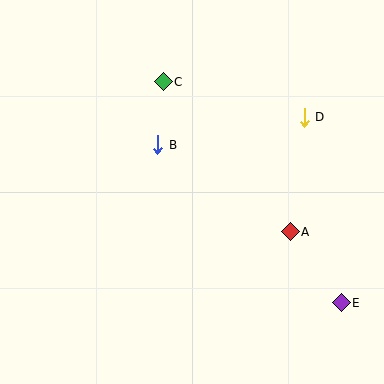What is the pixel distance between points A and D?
The distance between A and D is 115 pixels.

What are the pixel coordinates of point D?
Point D is at (304, 118).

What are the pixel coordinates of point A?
Point A is at (290, 232).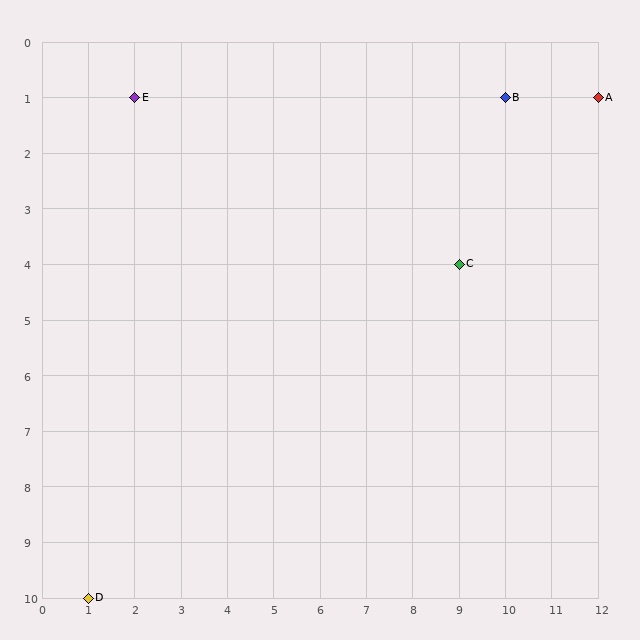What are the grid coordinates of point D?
Point D is at grid coordinates (1, 10).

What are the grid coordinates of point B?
Point B is at grid coordinates (10, 1).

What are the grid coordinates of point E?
Point E is at grid coordinates (2, 1).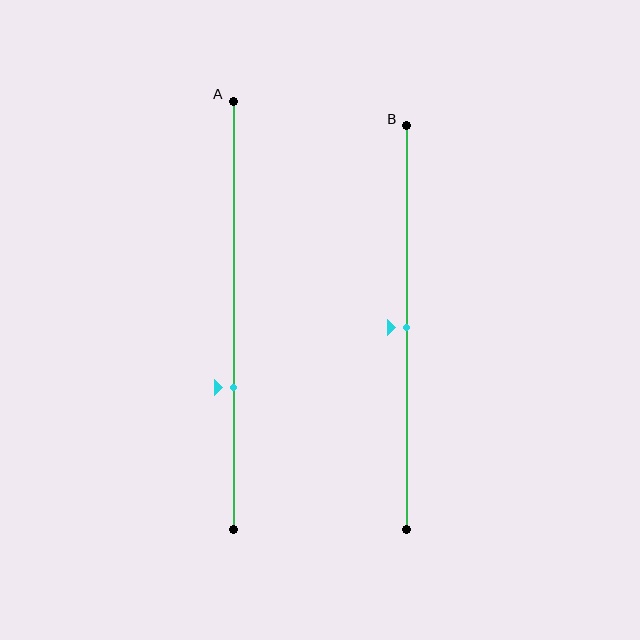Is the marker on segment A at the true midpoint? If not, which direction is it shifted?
No, the marker on segment A is shifted downward by about 17% of the segment length.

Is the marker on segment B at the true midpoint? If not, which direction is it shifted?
Yes, the marker on segment B is at the true midpoint.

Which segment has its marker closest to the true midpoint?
Segment B has its marker closest to the true midpoint.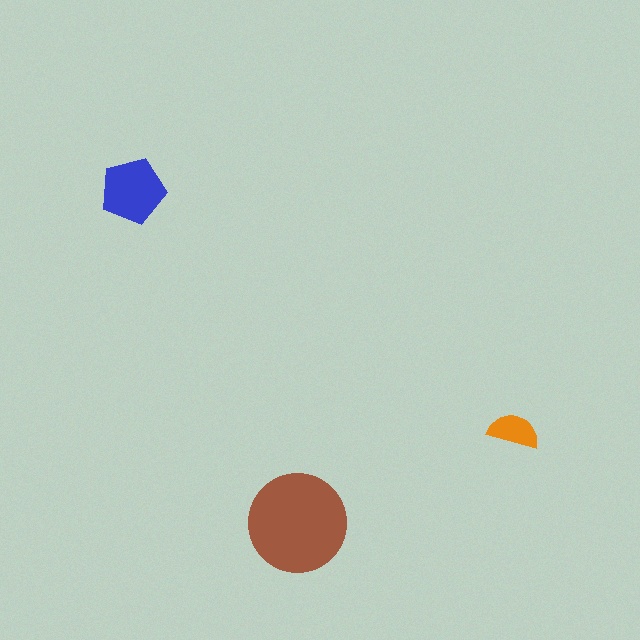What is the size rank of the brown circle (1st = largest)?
1st.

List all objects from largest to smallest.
The brown circle, the blue pentagon, the orange semicircle.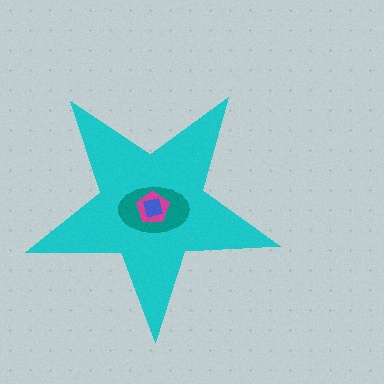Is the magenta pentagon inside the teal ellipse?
Yes.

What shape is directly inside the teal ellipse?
The magenta pentagon.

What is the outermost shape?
The cyan star.